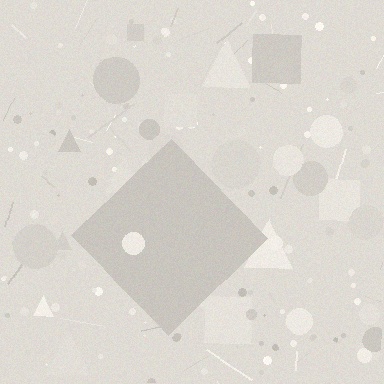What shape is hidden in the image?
A diamond is hidden in the image.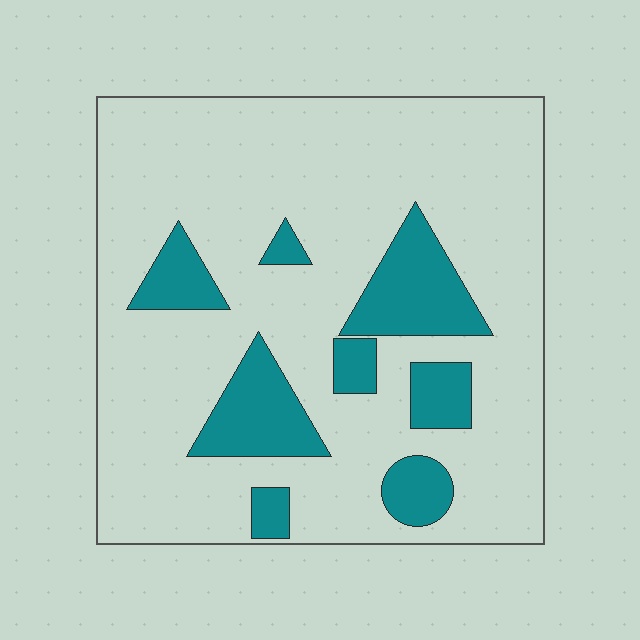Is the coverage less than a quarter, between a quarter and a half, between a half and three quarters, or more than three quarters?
Less than a quarter.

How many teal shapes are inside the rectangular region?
8.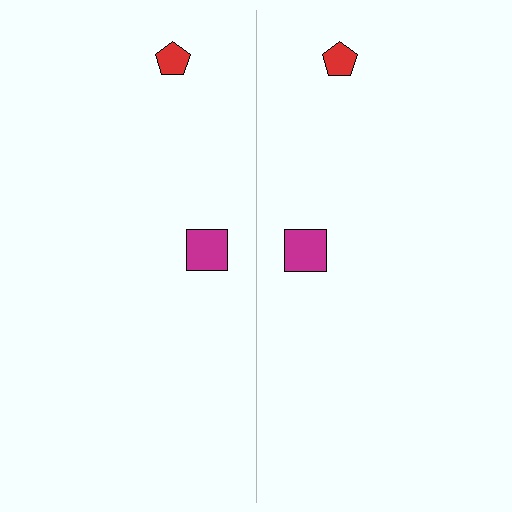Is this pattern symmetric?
Yes, this pattern has bilateral (reflection) symmetry.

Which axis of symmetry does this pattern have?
The pattern has a vertical axis of symmetry running through the center of the image.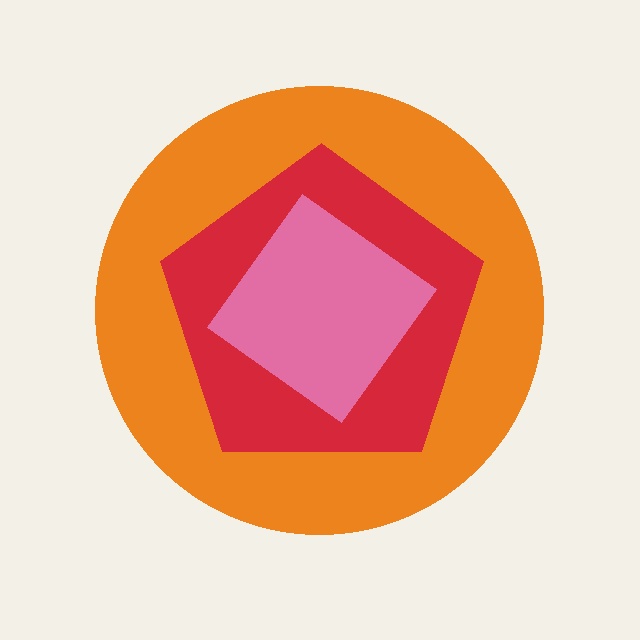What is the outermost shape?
The orange circle.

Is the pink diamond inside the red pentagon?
Yes.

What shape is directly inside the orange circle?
The red pentagon.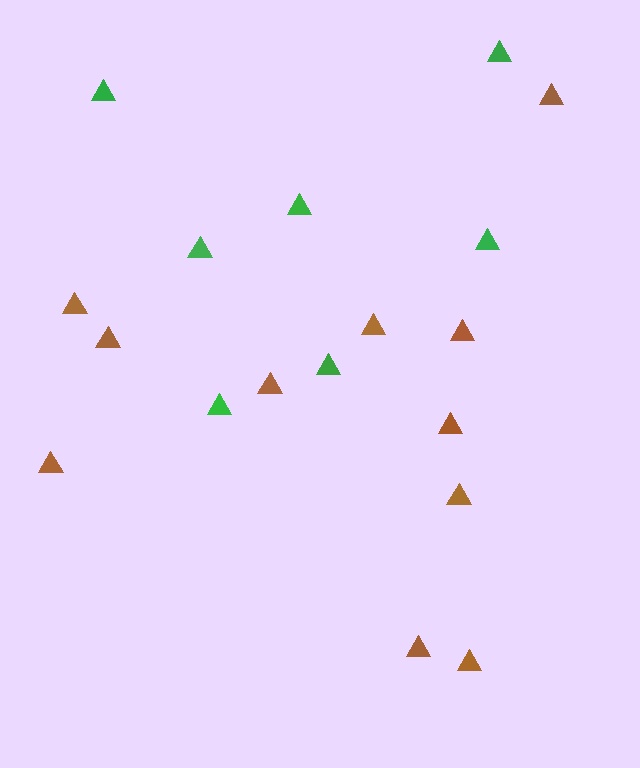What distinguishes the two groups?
There are 2 groups: one group of brown triangles (11) and one group of green triangles (7).